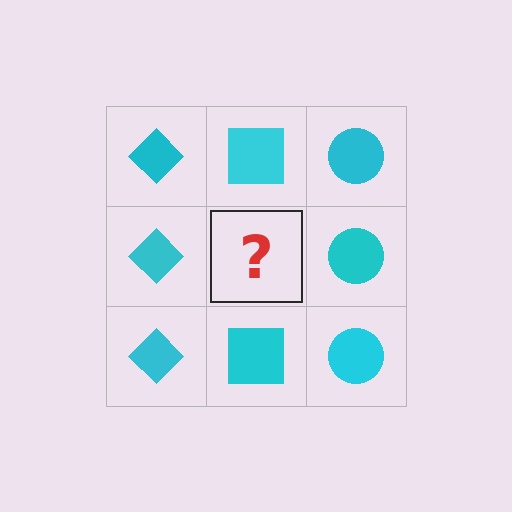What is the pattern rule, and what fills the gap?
The rule is that each column has a consistent shape. The gap should be filled with a cyan square.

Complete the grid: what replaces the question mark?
The question mark should be replaced with a cyan square.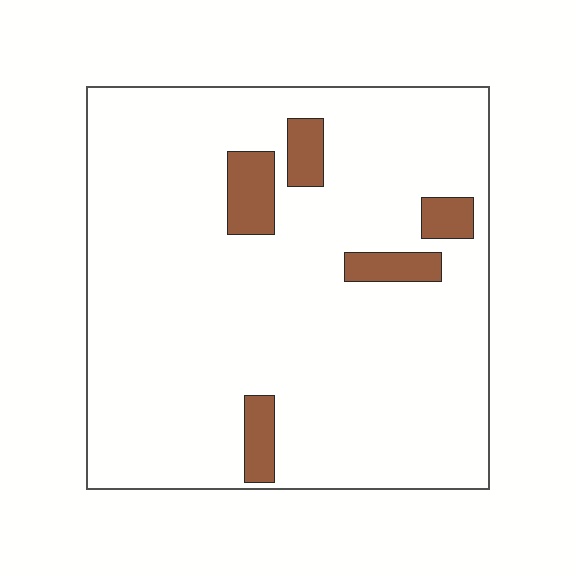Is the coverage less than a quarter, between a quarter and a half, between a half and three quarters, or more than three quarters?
Less than a quarter.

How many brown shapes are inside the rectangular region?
5.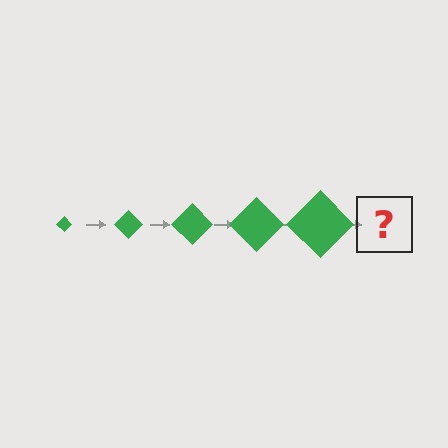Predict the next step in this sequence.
The next step is a green diamond, larger than the previous one.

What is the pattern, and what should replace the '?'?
The pattern is that the diamond gets progressively larger each step. The '?' should be a green diamond, larger than the previous one.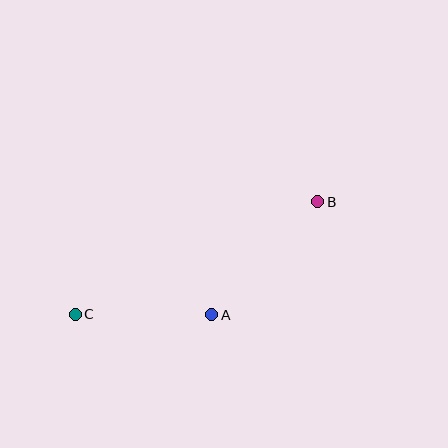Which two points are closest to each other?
Points A and C are closest to each other.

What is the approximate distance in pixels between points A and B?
The distance between A and B is approximately 155 pixels.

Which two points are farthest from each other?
Points B and C are farthest from each other.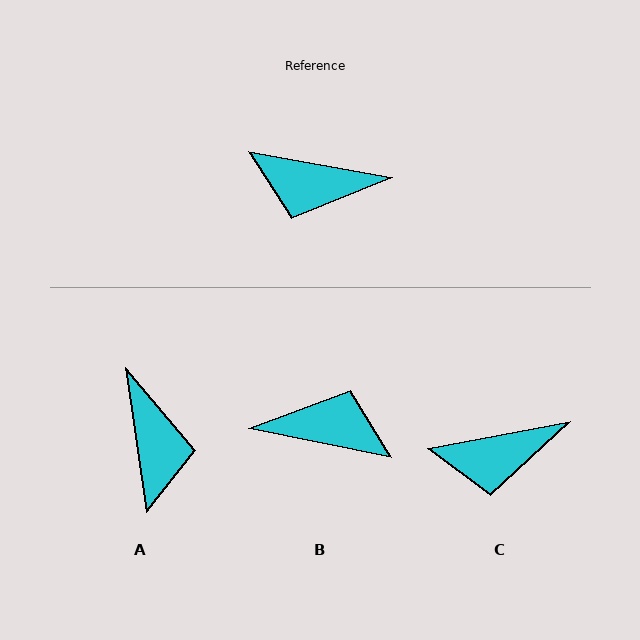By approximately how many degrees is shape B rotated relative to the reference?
Approximately 179 degrees counter-clockwise.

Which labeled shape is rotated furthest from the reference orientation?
B, about 179 degrees away.